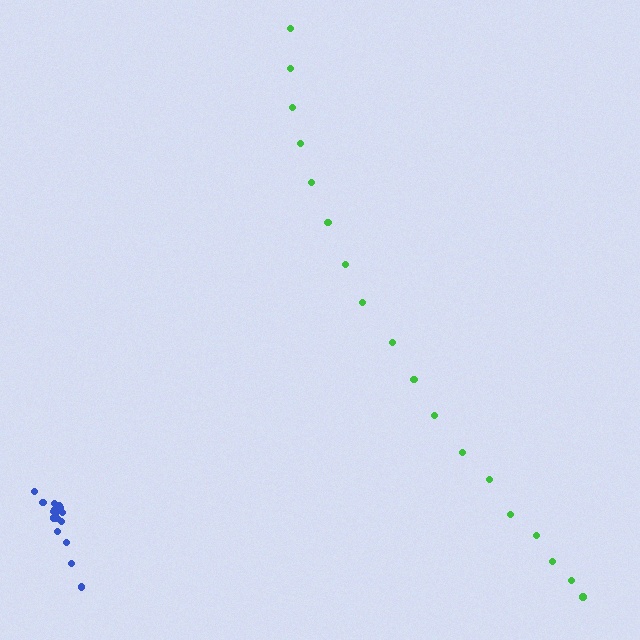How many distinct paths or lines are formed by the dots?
There are 2 distinct paths.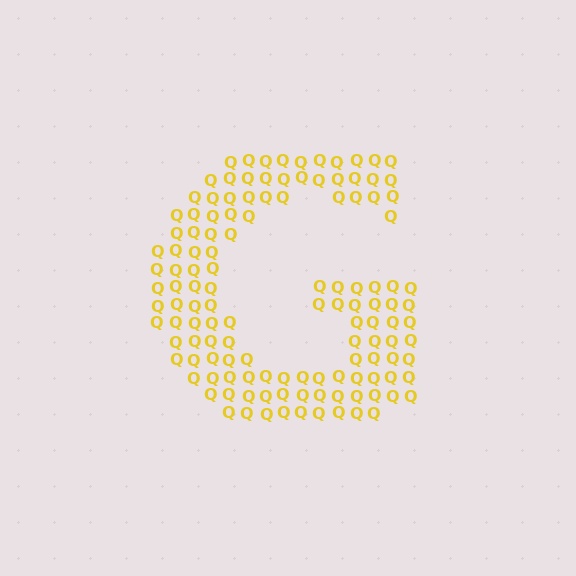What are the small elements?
The small elements are letter Q's.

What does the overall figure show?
The overall figure shows the letter G.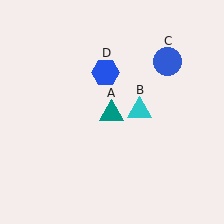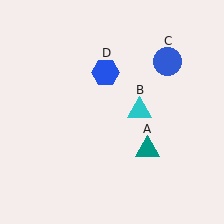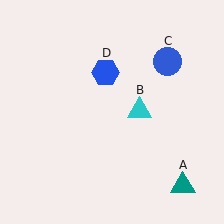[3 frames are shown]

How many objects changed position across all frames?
1 object changed position: teal triangle (object A).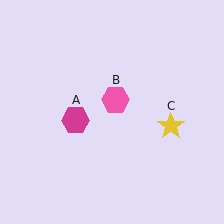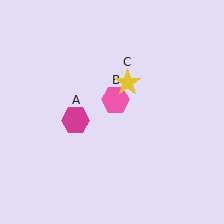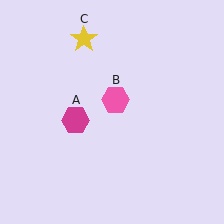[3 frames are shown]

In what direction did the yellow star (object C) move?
The yellow star (object C) moved up and to the left.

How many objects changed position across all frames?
1 object changed position: yellow star (object C).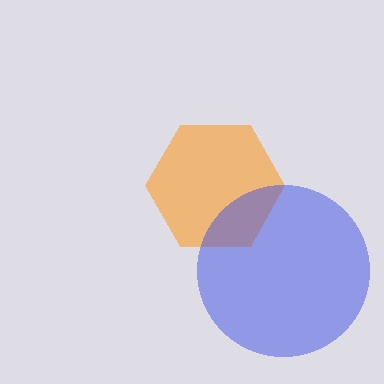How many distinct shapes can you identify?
There are 2 distinct shapes: an orange hexagon, a blue circle.